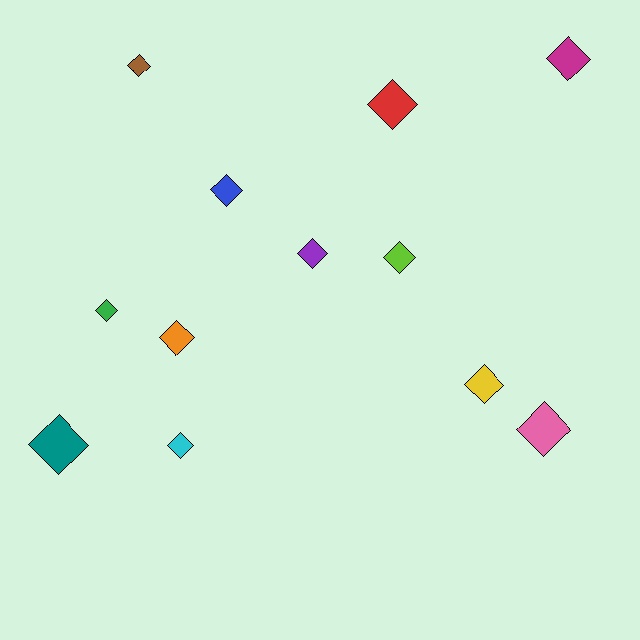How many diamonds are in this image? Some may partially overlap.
There are 12 diamonds.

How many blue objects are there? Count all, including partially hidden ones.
There is 1 blue object.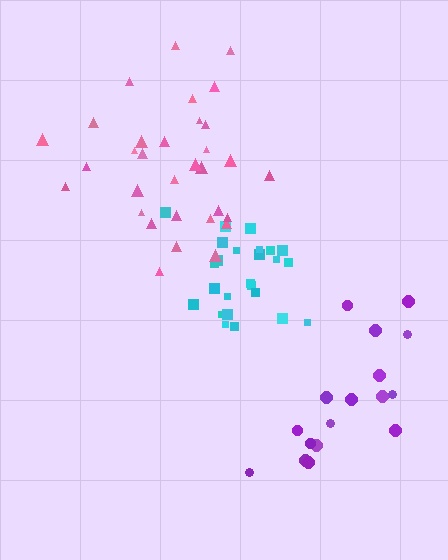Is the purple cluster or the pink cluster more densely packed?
Pink.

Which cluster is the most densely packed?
Cyan.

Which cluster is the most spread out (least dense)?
Purple.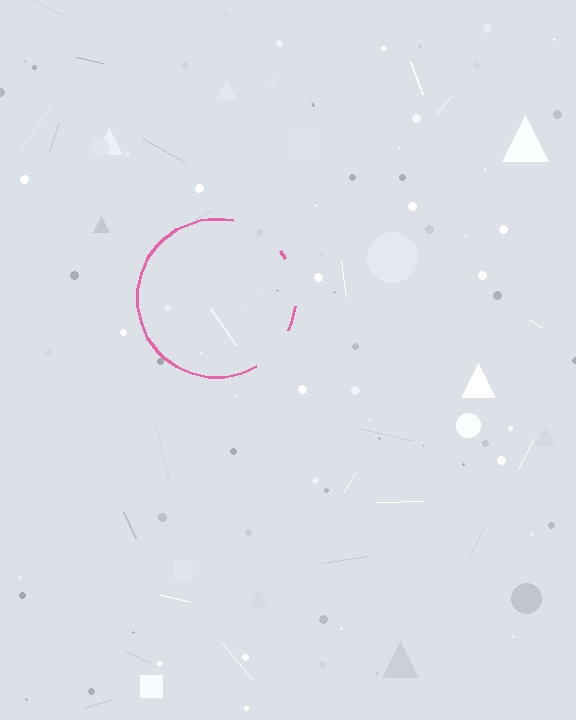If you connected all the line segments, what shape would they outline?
They would outline a circle.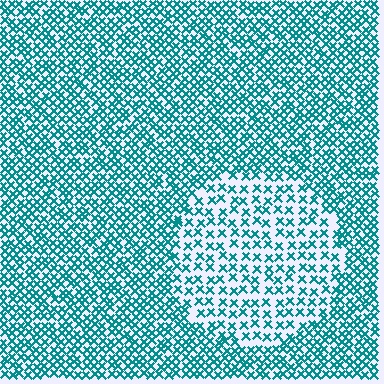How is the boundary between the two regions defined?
The boundary is defined by a change in element density (approximately 1.9x ratio). All elements are the same color, size, and shape.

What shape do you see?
I see a circle.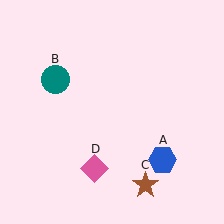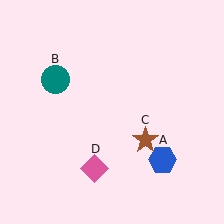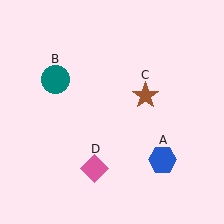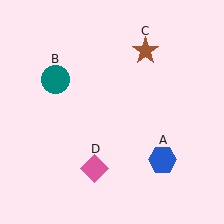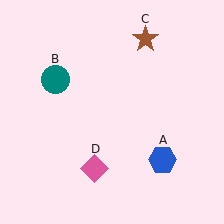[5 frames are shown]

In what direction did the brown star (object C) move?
The brown star (object C) moved up.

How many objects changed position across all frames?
1 object changed position: brown star (object C).